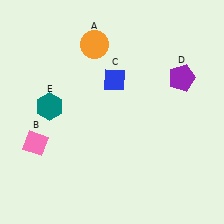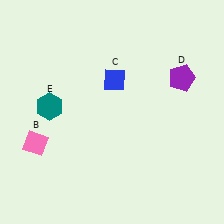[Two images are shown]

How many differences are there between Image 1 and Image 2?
There is 1 difference between the two images.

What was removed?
The orange circle (A) was removed in Image 2.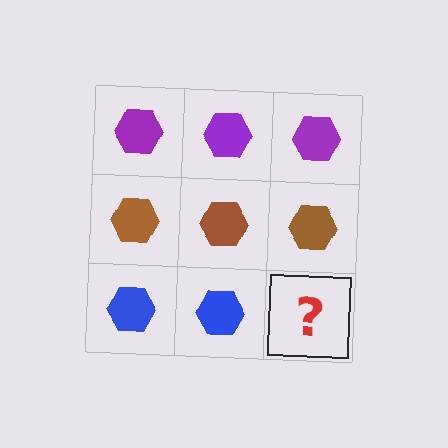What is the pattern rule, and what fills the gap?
The rule is that each row has a consistent color. The gap should be filled with a blue hexagon.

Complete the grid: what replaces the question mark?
The question mark should be replaced with a blue hexagon.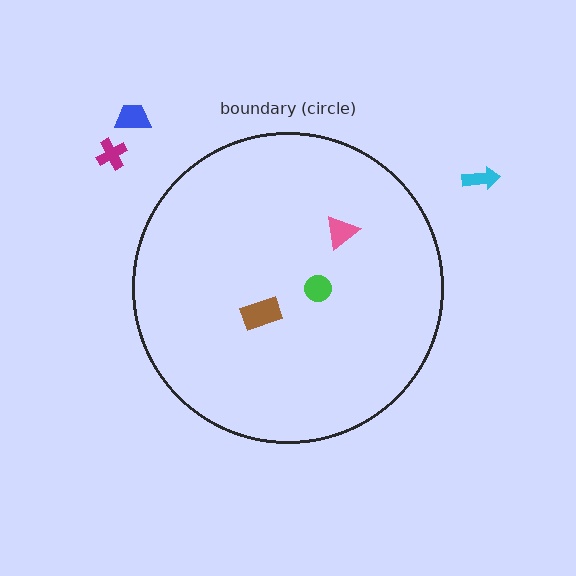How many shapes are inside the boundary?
3 inside, 3 outside.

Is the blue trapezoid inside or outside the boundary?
Outside.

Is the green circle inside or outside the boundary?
Inside.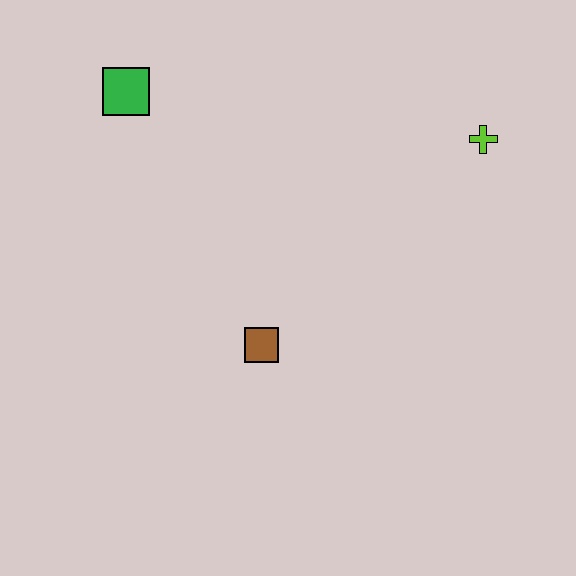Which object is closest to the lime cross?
The brown square is closest to the lime cross.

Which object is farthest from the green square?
The lime cross is farthest from the green square.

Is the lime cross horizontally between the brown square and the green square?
No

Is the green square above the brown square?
Yes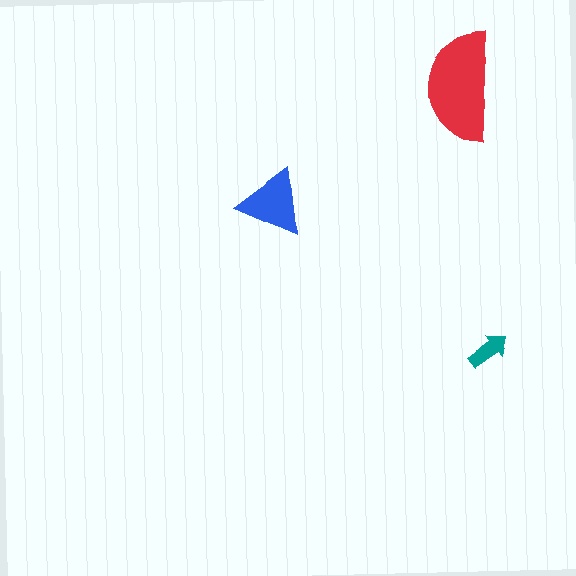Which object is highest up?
The red semicircle is topmost.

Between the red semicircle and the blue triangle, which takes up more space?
The red semicircle.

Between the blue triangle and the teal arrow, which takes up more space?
The blue triangle.